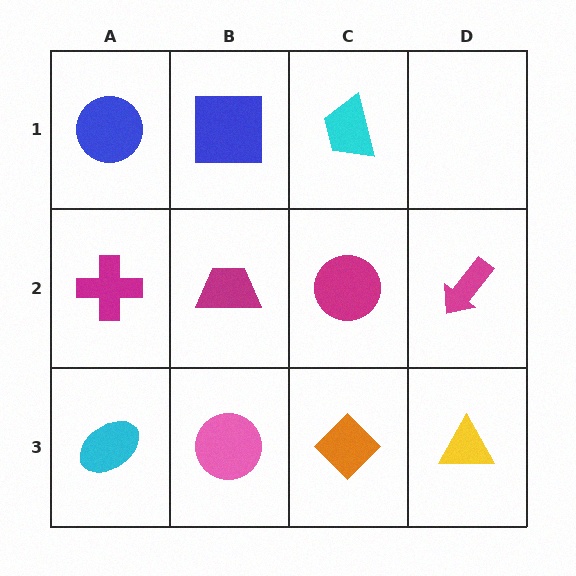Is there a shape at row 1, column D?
No, that cell is empty.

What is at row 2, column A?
A magenta cross.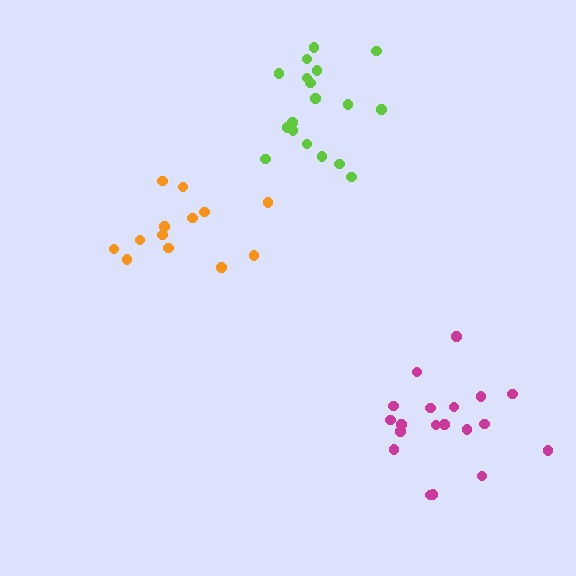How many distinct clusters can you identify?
There are 3 distinct clusters.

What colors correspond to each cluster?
The clusters are colored: lime, magenta, orange.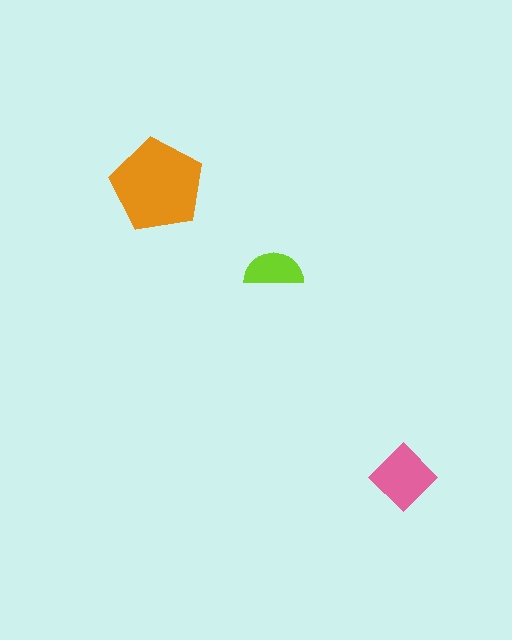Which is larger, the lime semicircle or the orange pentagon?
The orange pentagon.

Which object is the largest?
The orange pentagon.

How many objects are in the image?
There are 3 objects in the image.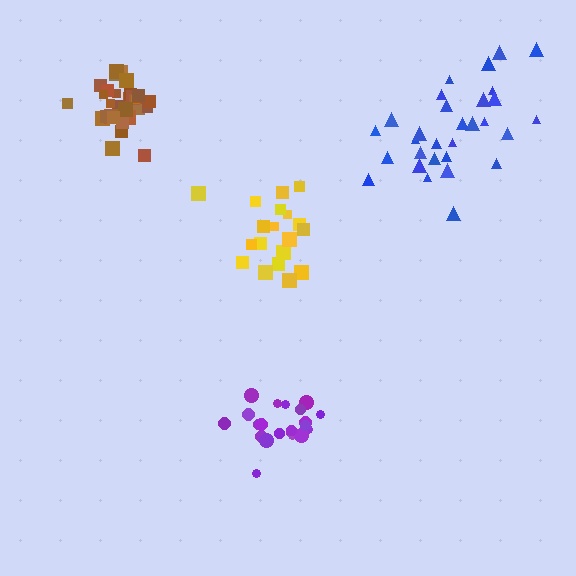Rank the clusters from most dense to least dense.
brown, purple, yellow, blue.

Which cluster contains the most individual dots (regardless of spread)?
Brown (35).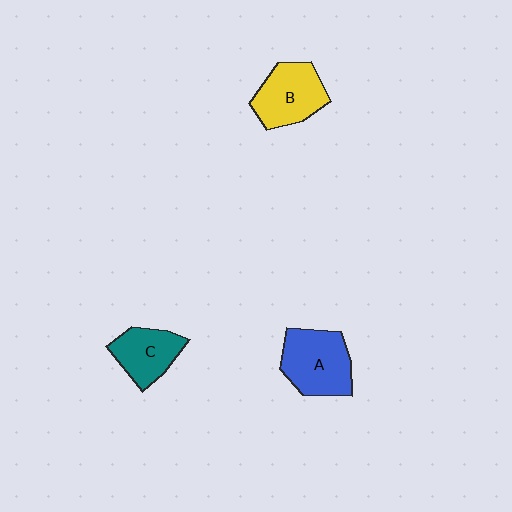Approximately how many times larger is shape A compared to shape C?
Approximately 1.3 times.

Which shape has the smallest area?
Shape C (teal).